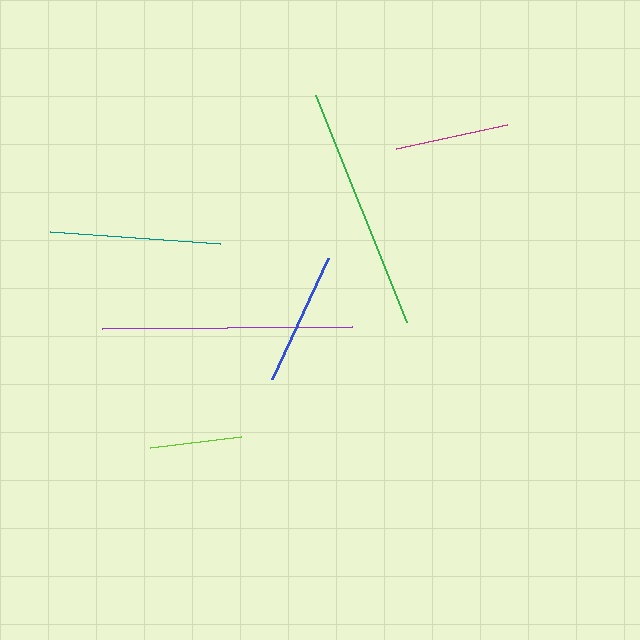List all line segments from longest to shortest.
From longest to shortest: purple, green, teal, blue, magenta, lime.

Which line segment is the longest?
The purple line is the longest at approximately 250 pixels.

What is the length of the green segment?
The green segment is approximately 244 pixels long.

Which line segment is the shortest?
The lime line is the shortest at approximately 92 pixels.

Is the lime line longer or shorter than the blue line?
The blue line is longer than the lime line.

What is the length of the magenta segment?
The magenta segment is approximately 114 pixels long.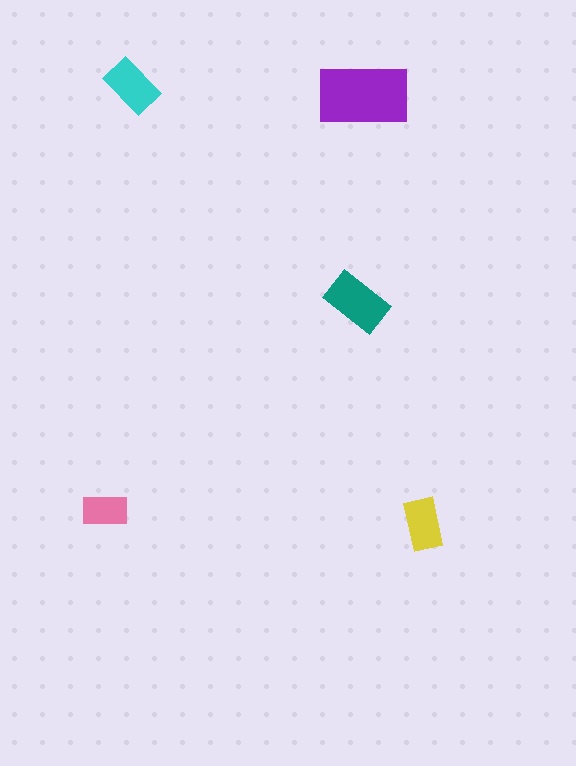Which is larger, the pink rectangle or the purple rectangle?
The purple one.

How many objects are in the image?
There are 5 objects in the image.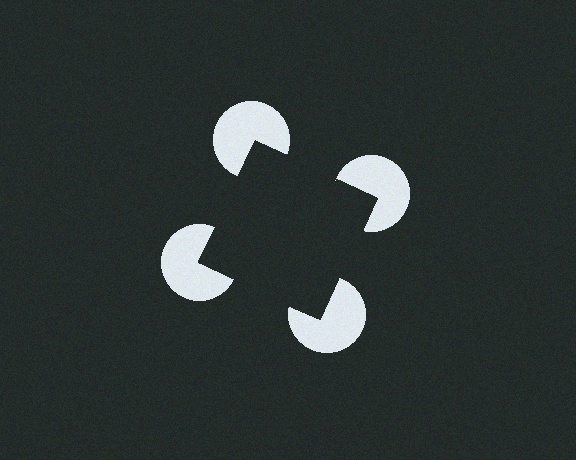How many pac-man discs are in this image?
There are 4 — one at each vertex of the illusory square.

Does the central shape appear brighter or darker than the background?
It typically appears slightly darker than the background, even though no actual brightness change is drawn.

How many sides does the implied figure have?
4 sides.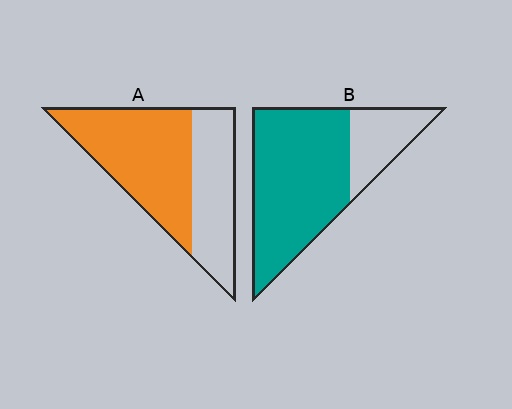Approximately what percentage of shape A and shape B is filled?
A is approximately 60% and B is approximately 75%.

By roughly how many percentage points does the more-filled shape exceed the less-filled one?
By roughly 15 percentage points (B over A).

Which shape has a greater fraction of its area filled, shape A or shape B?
Shape B.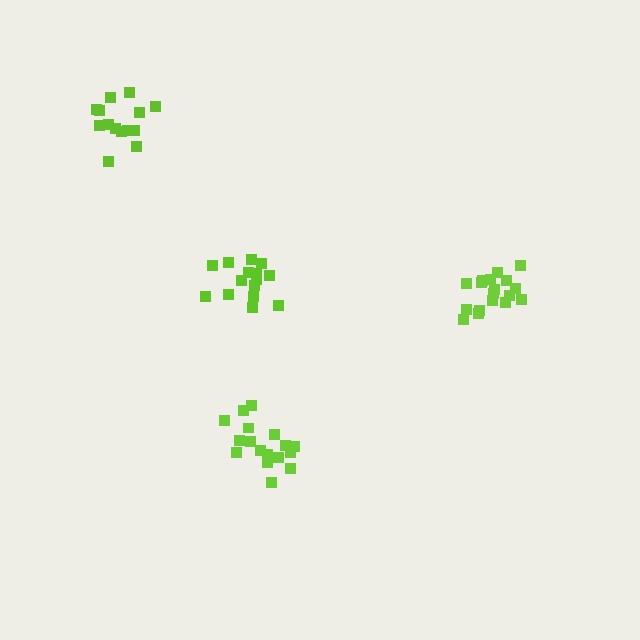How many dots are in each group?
Group 1: 15 dots, Group 2: 17 dots, Group 3: 18 dots, Group 4: 14 dots (64 total).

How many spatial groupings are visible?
There are 4 spatial groupings.